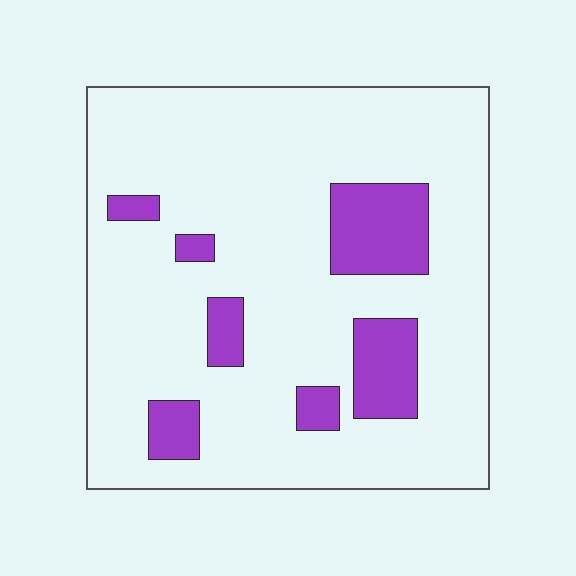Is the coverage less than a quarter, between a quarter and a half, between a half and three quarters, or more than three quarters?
Less than a quarter.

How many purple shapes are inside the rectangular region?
7.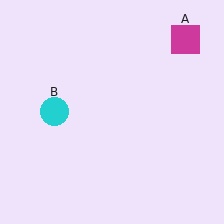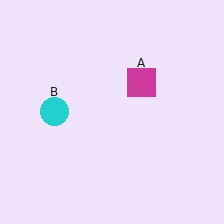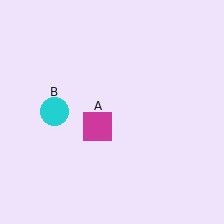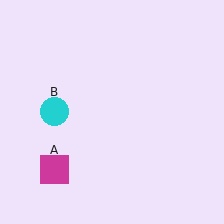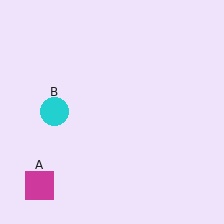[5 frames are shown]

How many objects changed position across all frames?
1 object changed position: magenta square (object A).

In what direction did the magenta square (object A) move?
The magenta square (object A) moved down and to the left.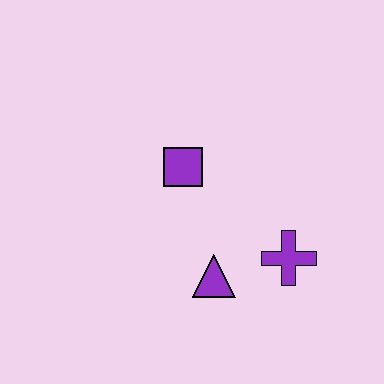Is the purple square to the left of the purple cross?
Yes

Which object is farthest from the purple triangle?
The purple square is farthest from the purple triangle.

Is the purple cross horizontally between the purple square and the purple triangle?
No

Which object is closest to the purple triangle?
The purple cross is closest to the purple triangle.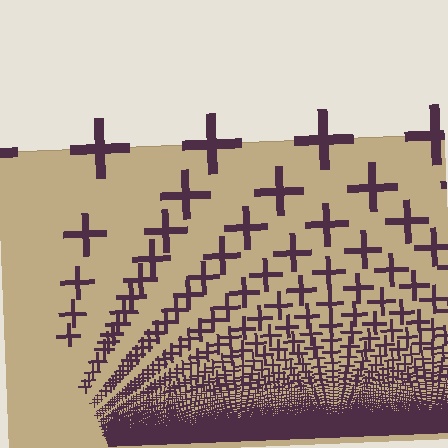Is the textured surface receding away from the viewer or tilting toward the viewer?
The surface appears to tilt toward the viewer. Texture elements get larger and sparser toward the top.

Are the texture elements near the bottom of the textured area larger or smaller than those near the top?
Smaller. The gradient is inverted — elements near the bottom are smaller and denser.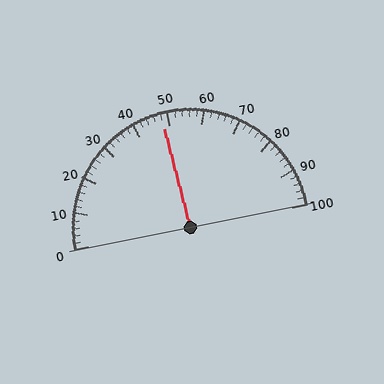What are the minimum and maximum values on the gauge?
The gauge ranges from 0 to 100.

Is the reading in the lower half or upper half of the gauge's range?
The reading is in the lower half of the range (0 to 100).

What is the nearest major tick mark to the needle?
The nearest major tick mark is 50.